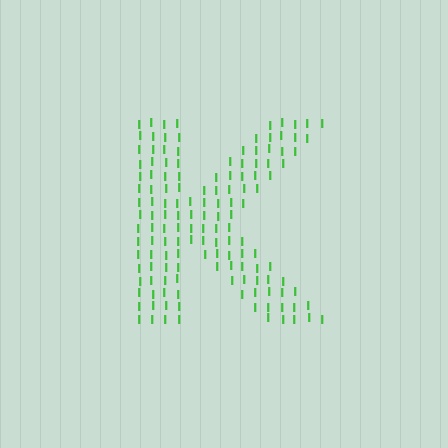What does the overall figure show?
The overall figure shows the letter K.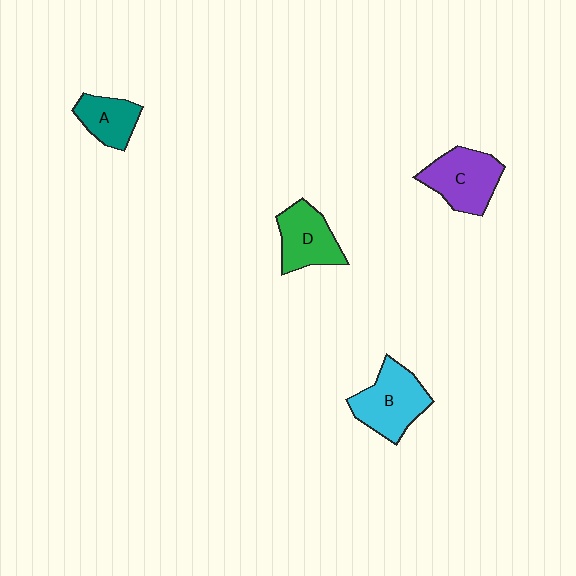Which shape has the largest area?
Shape B (cyan).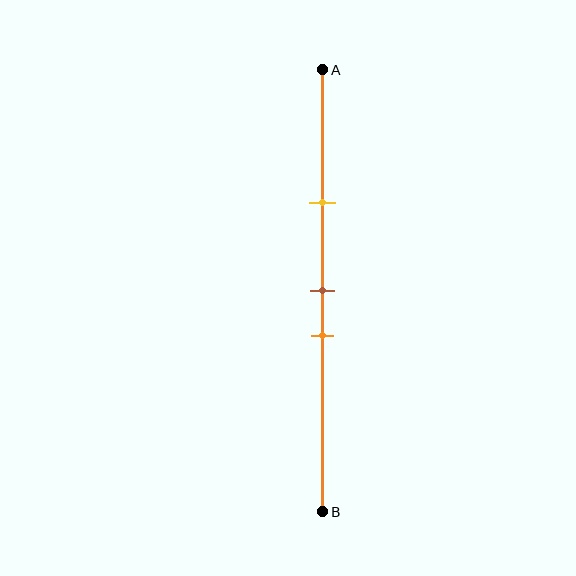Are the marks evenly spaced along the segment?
No, the marks are not evenly spaced.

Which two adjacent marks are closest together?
The brown and orange marks are the closest adjacent pair.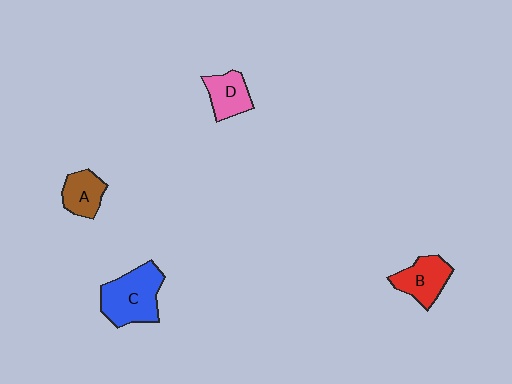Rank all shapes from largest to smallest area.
From largest to smallest: C (blue), B (red), D (pink), A (brown).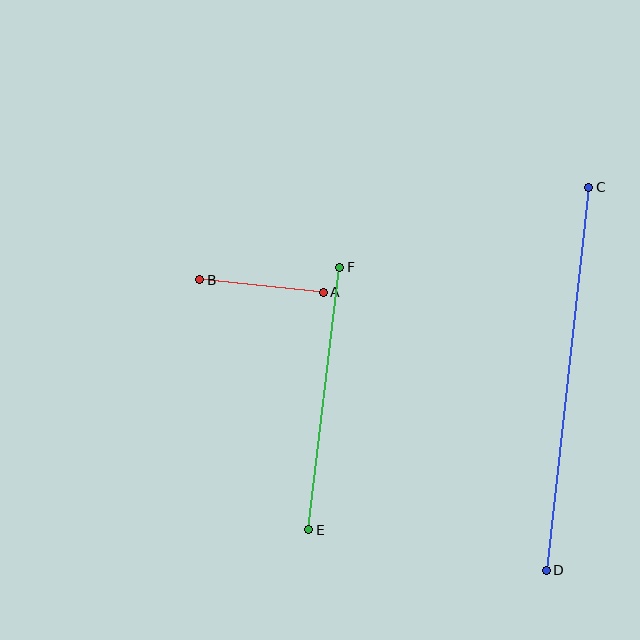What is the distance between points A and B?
The distance is approximately 124 pixels.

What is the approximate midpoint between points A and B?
The midpoint is at approximately (262, 286) pixels.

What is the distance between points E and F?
The distance is approximately 264 pixels.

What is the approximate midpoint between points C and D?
The midpoint is at approximately (567, 379) pixels.